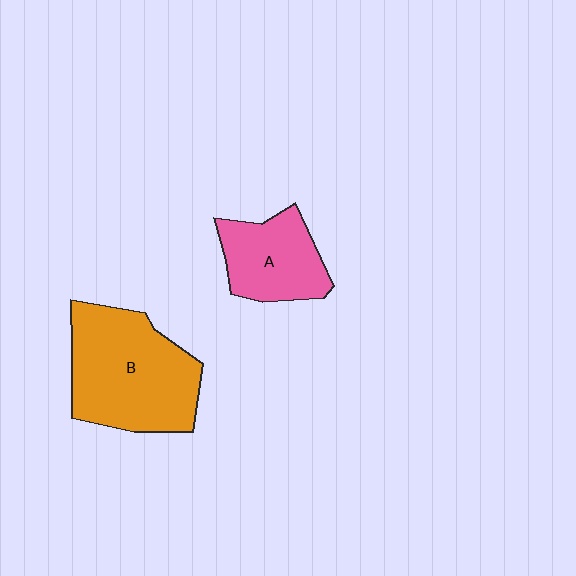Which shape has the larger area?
Shape B (orange).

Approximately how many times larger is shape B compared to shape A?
Approximately 1.7 times.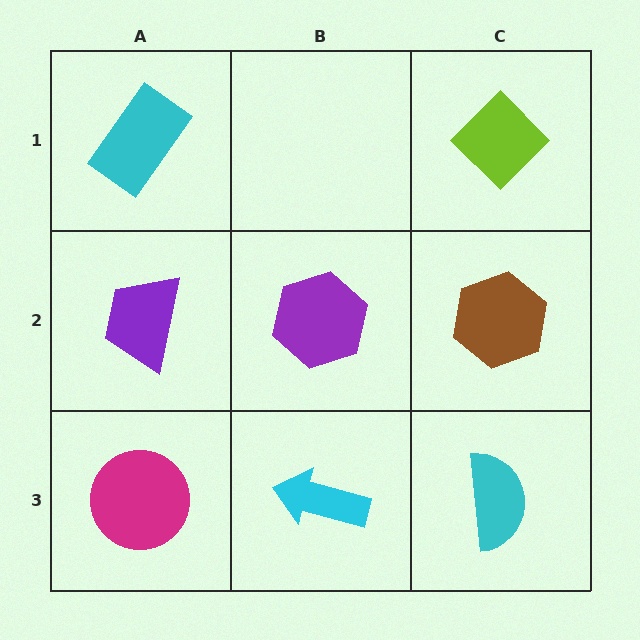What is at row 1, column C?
A lime diamond.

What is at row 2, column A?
A purple trapezoid.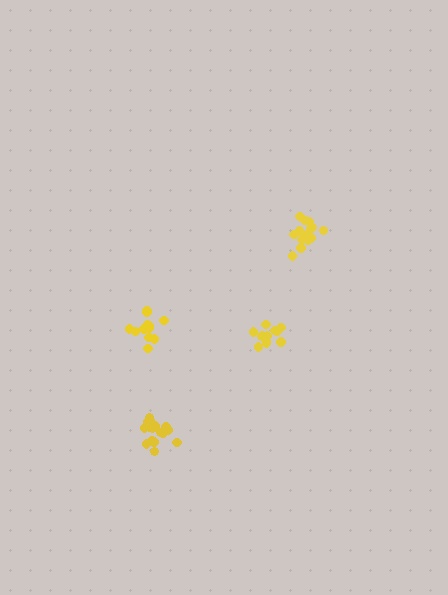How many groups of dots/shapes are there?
There are 4 groups.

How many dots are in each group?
Group 1: 17 dots, Group 2: 16 dots, Group 3: 12 dots, Group 4: 12 dots (57 total).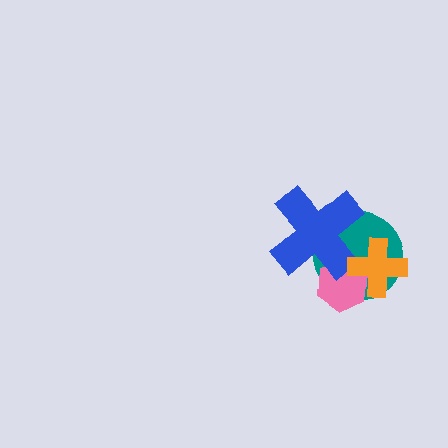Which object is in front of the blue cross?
The orange cross is in front of the blue cross.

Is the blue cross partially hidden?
Yes, it is partially covered by another shape.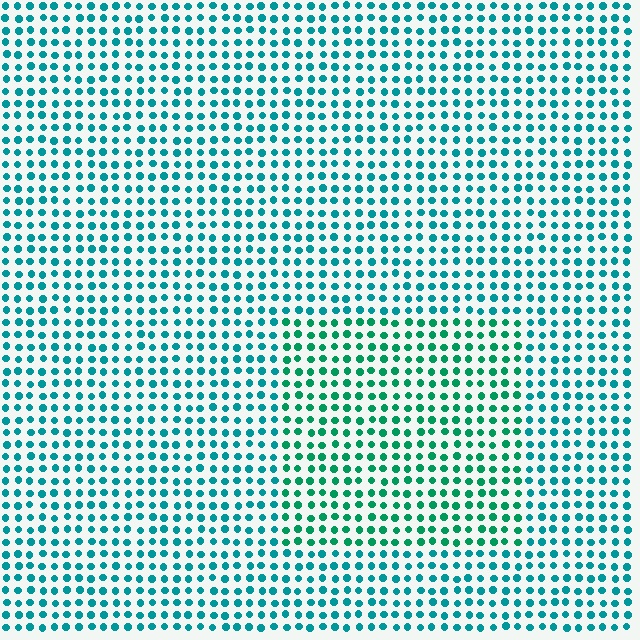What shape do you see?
I see a rectangle.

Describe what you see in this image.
The image is filled with small teal elements in a uniform arrangement. A rectangle-shaped region is visible where the elements are tinted to a slightly different hue, forming a subtle color boundary.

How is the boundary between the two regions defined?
The boundary is defined purely by a slight shift in hue (about 26 degrees). Spacing, size, and orientation are identical on both sides.